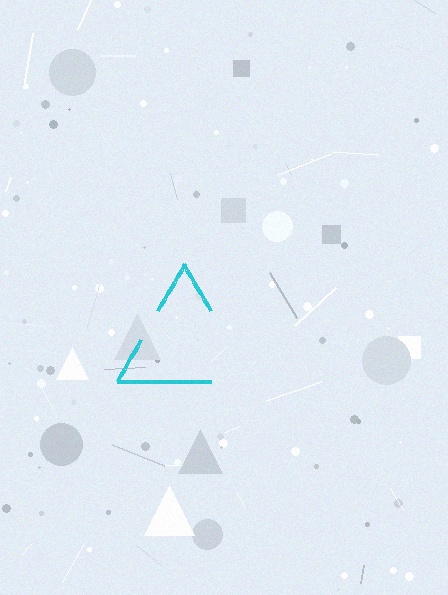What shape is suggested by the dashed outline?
The dashed outline suggests a triangle.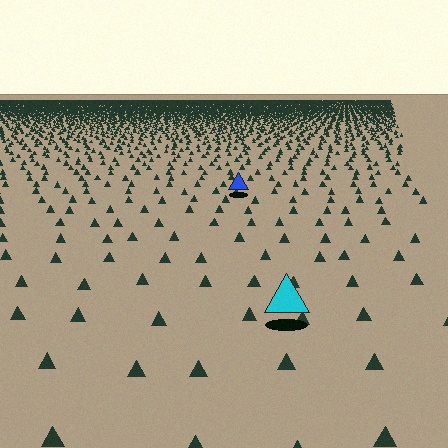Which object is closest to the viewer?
The cyan triangle is closest. The texture marks near it are larger and more spread out.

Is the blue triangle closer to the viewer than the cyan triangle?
No. The cyan triangle is closer — you can tell from the texture gradient: the ground texture is coarser near it.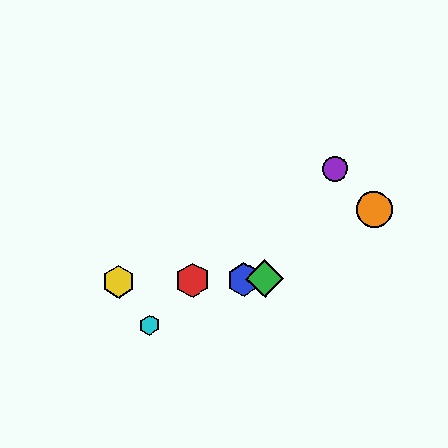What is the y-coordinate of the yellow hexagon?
The yellow hexagon is at y≈282.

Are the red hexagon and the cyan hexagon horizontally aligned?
No, the red hexagon is at y≈280 and the cyan hexagon is at y≈325.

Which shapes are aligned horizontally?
The red hexagon, the blue hexagon, the green diamond, the yellow hexagon are aligned horizontally.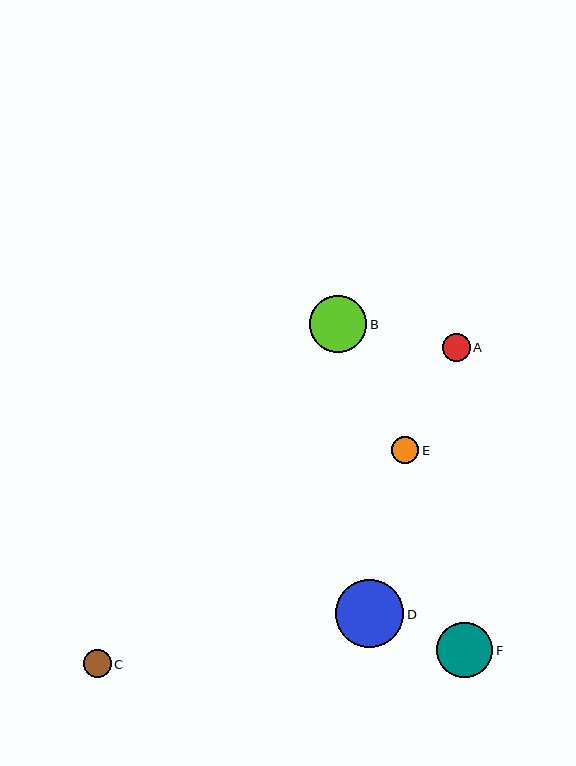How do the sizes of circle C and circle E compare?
Circle C and circle E are approximately the same size.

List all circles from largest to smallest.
From largest to smallest: D, B, F, A, C, E.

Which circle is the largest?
Circle D is the largest with a size of approximately 68 pixels.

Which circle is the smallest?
Circle E is the smallest with a size of approximately 27 pixels.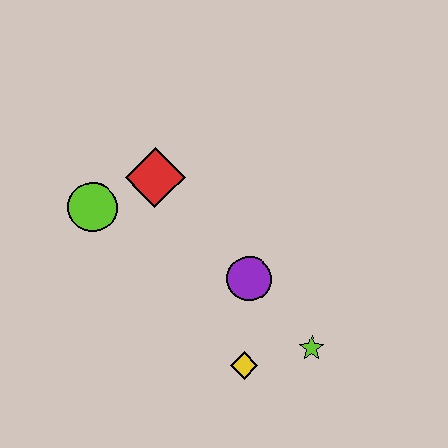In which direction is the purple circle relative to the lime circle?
The purple circle is to the right of the lime circle.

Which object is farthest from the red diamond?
The lime star is farthest from the red diamond.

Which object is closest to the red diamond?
The lime circle is closest to the red diamond.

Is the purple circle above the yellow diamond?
Yes